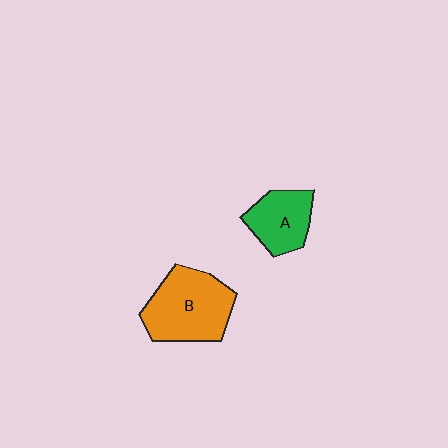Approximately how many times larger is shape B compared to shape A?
Approximately 1.6 times.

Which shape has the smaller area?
Shape A (green).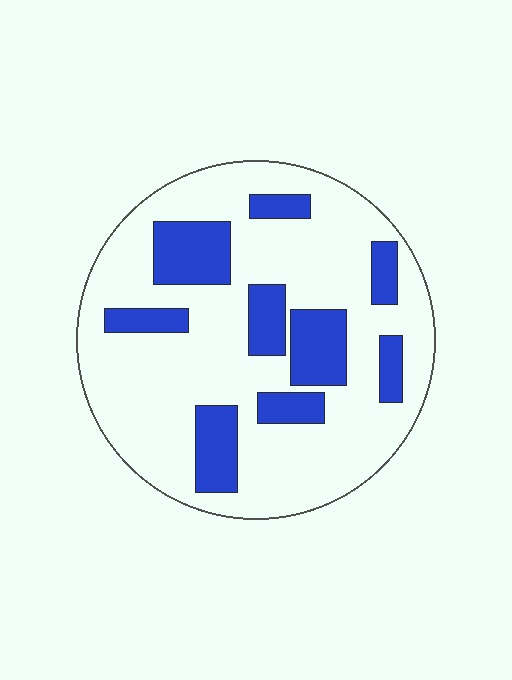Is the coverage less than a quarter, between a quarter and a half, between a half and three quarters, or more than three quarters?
Less than a quarter.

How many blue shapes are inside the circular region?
9.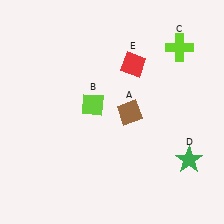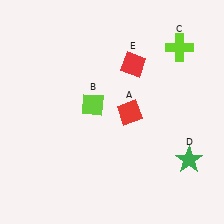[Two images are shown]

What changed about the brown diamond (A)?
In Image 1, A is brown. In Image 2, it changed to red.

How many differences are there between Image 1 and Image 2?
There is 1 difference between the two images.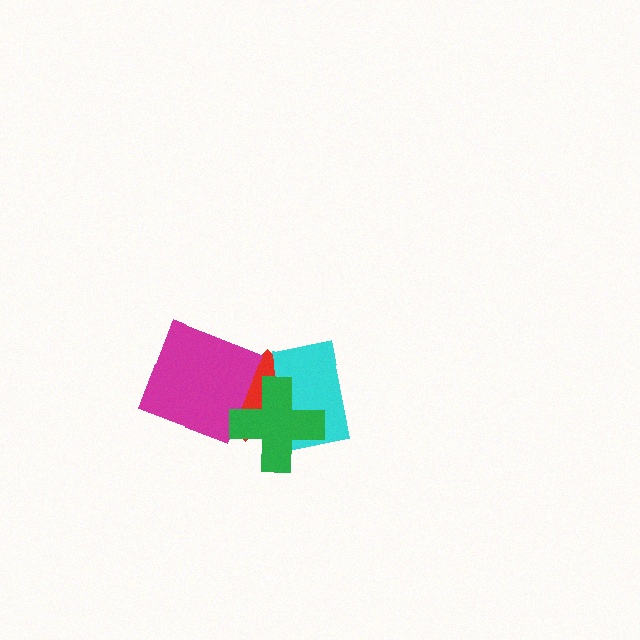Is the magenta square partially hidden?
No, no other shape covers it.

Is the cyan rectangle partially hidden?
Yes, it is partially covered by another shape.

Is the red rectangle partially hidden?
Yes, it is partially covered by another shape.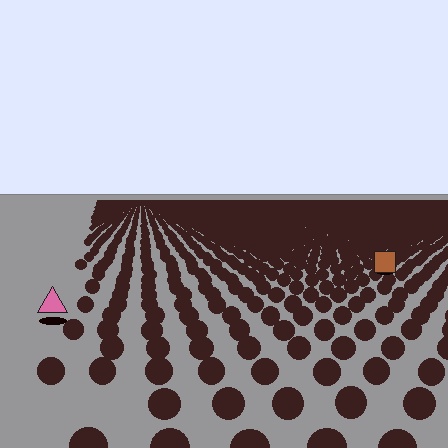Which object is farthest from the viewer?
The brown square is farthest from the viewer. It appears smaller and the ground texture around it is denser.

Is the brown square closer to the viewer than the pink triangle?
No. The pink triangle is closer — you can tell from the texture gradient: the ground texture is coarser near it.